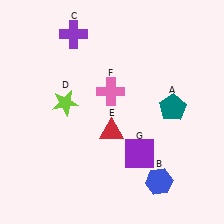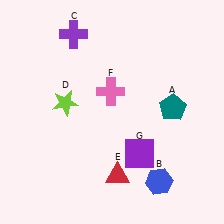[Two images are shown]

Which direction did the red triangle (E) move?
The red triangle (E) moved down.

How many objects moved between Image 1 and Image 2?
1 object moved between the two images.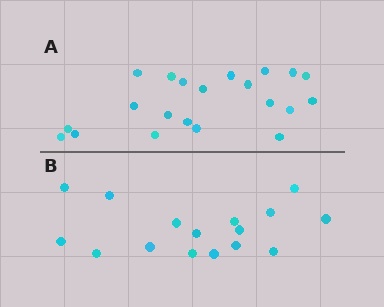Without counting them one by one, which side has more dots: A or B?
Region A (the top region) has more dots.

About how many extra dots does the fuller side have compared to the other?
Region A has about 5 more dots than region B.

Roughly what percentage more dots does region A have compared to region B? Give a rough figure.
About 30% more.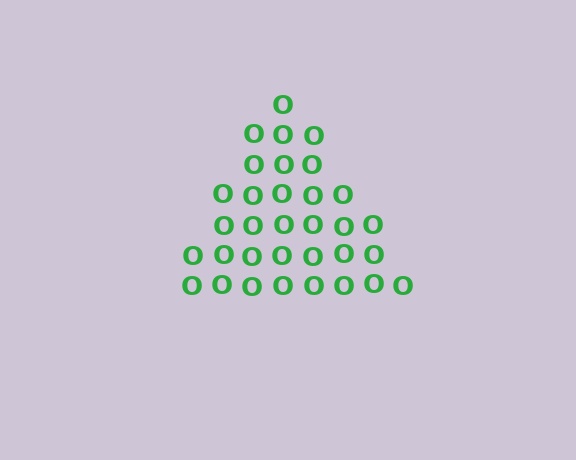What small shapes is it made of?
It is made of small letter O's.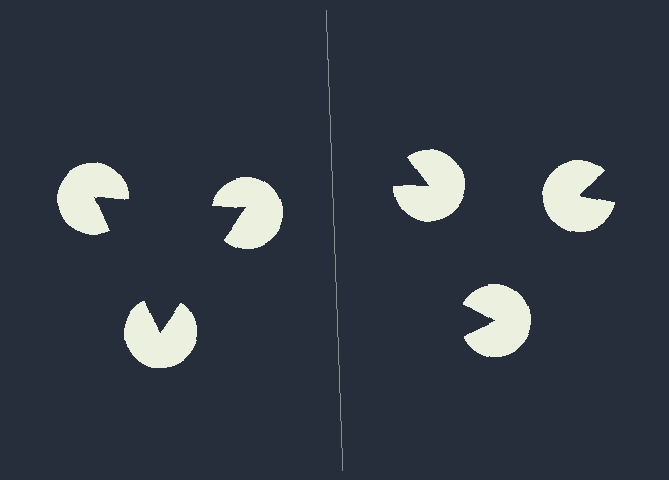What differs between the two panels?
The pac-man discs are positioned identically on both sides; only the wedge orientations differ. On the left they align to a triangle; on the right they are misaligned.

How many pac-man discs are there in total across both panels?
6 — 3 on each side.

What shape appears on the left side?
An illusory triangle.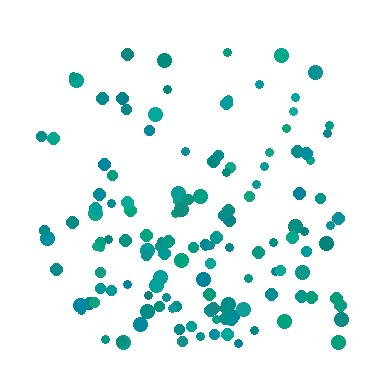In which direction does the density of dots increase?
From top to bottom, with the bottom side densest.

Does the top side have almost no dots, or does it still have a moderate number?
Still a moderate number, just noticeably fewer than the bottom.